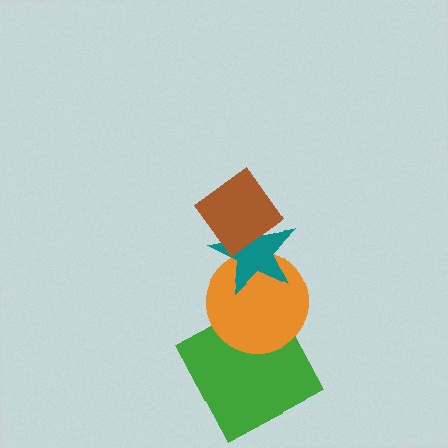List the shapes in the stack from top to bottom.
From top to bottom: the brown diamond, the teal star, the orange circle, the green square.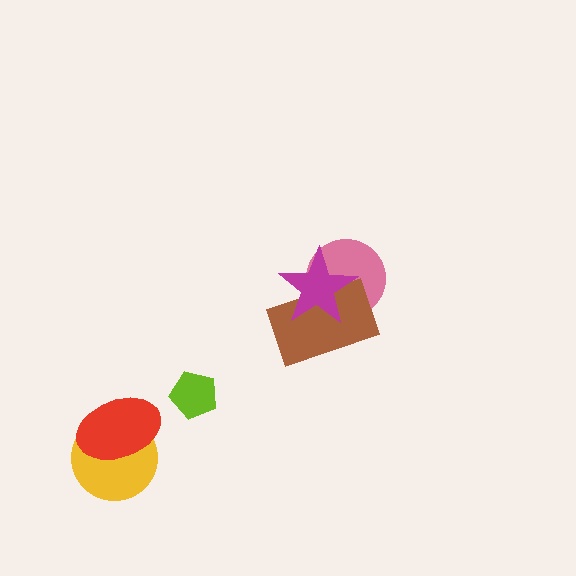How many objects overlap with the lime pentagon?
0 objects overlap with the lime pentagon.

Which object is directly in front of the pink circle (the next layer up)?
The brown rectangle is directly in front of the pink circle.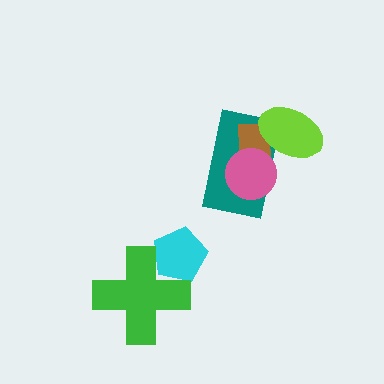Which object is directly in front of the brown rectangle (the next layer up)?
The pink circle is directly in front of the brown rectangle.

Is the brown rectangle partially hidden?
Yes, it is partially covered by another shape.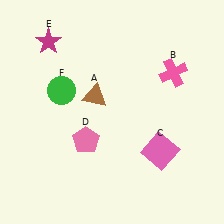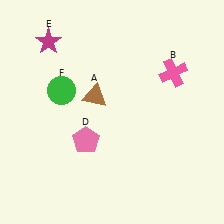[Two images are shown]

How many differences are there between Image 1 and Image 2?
There is 1 difference between the two images.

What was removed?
The pink square (C) was removed in Image 2.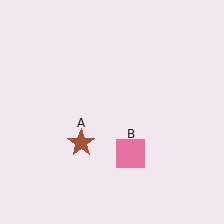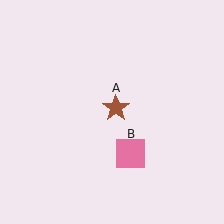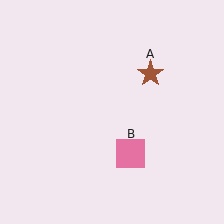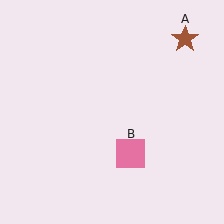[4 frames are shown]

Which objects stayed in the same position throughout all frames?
Pink square (object B) remained stationary.